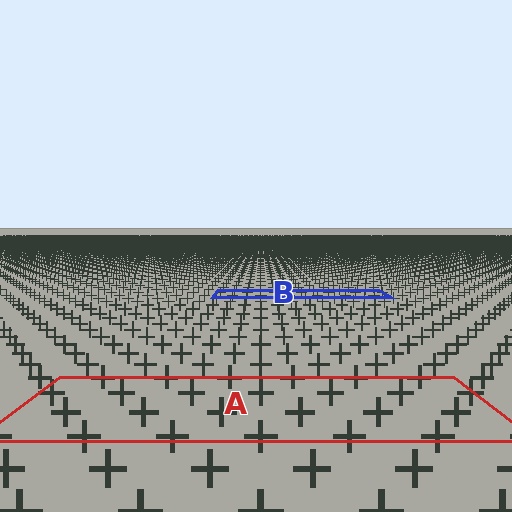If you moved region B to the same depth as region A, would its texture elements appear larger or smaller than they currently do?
They would appear larger. At a closer depth, the same texture elements are projected at a bigger on-screen size.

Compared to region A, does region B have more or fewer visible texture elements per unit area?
Region B has more texture elements per unit area — they are packed more densely because it is farther away.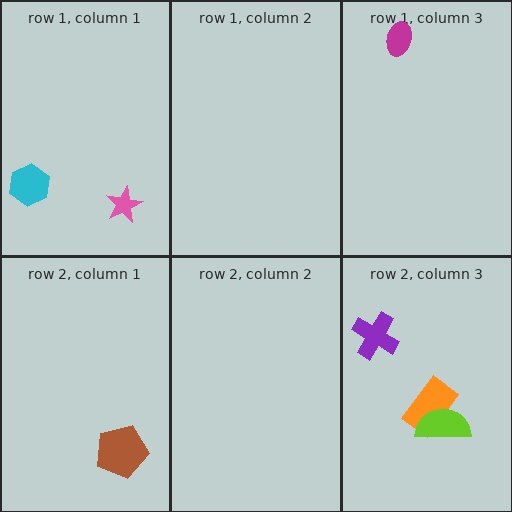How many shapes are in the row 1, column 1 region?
2.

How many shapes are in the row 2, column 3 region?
3.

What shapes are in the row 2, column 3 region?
The purple cross, the orange rectangle, the lime semicircle.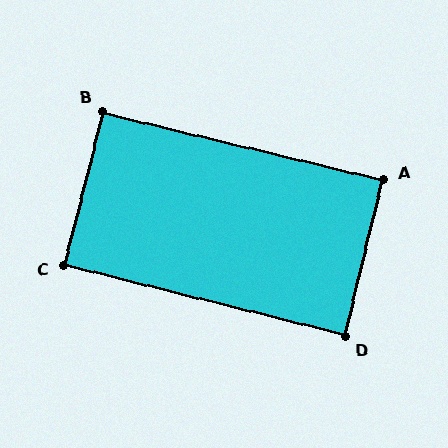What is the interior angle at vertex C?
Approximately 90 degrees (approximately right).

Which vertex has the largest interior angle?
B, at approximately 91 degrees.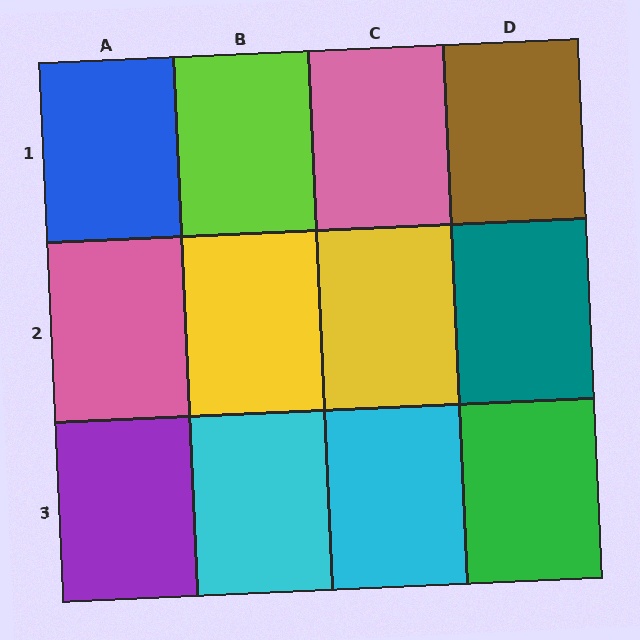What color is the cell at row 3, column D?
Green.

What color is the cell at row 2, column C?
Yellow.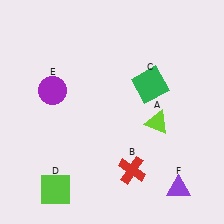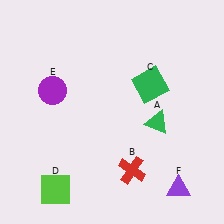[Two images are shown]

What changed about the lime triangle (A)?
In Image 1, A is lime. In Image 2, it changed to green.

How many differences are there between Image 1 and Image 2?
There is 1 difference between the two images.